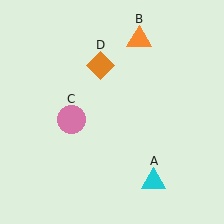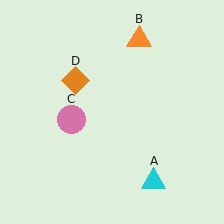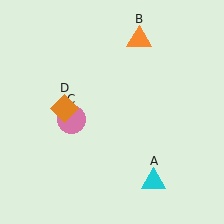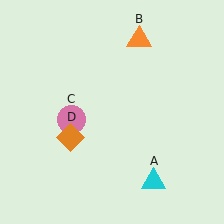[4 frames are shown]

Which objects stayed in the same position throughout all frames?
Cyan triangle (object A) and orange triangle (object B) and pink circle (object C) remained stationary.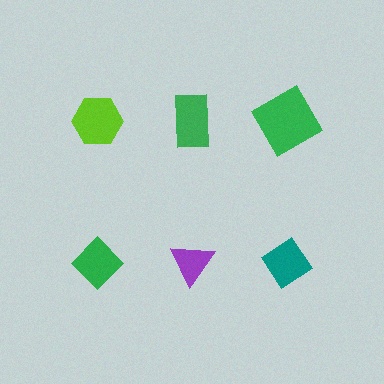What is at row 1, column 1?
A lime hexagon.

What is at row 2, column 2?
A purple triangle.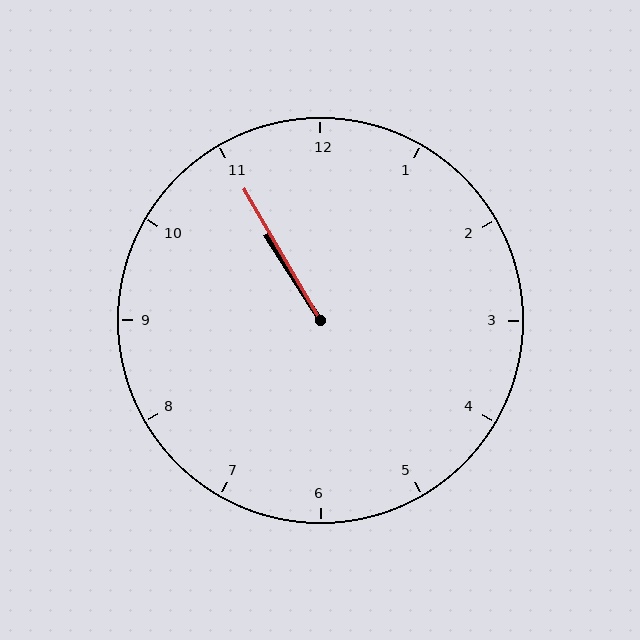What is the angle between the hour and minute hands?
Approximately 2 degrees.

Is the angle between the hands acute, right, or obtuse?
It is acute.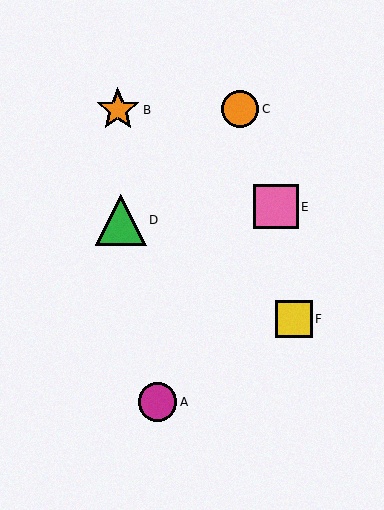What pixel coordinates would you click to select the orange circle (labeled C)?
Click at (240, 109) to select the orange circle C.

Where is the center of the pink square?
The center of the pink square is at (276, 207).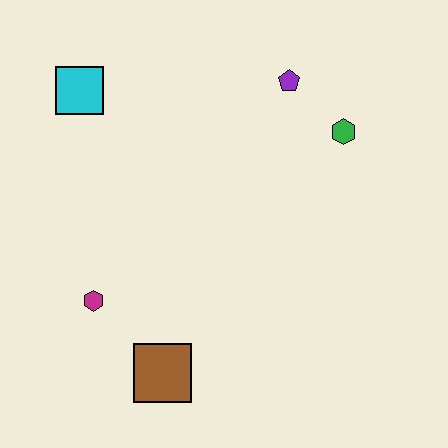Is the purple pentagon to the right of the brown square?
Yes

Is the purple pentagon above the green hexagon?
Yes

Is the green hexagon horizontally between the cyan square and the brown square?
No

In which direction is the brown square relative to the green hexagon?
The brown square is below the green hexagon.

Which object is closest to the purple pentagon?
The green hexagon is closest to the purple pentagon.